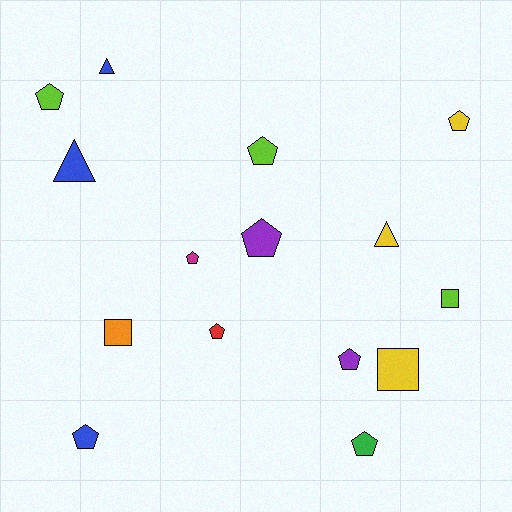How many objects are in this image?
There are 15 objects.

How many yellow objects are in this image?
There are 3 yellow objects.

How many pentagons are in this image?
There are 9 pentagons.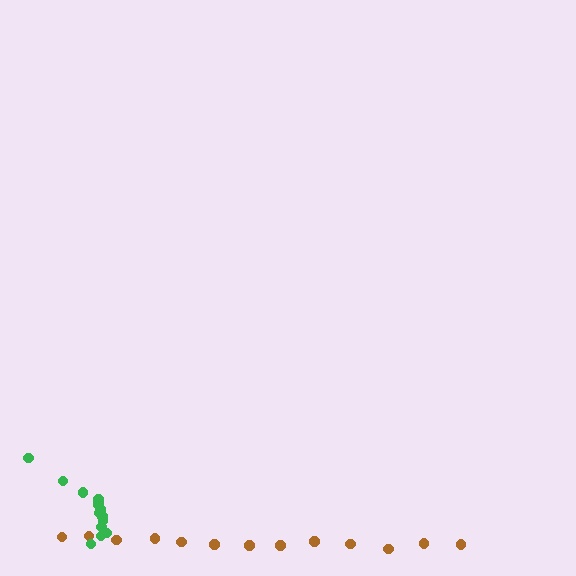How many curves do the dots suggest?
There are 2 distinct paths.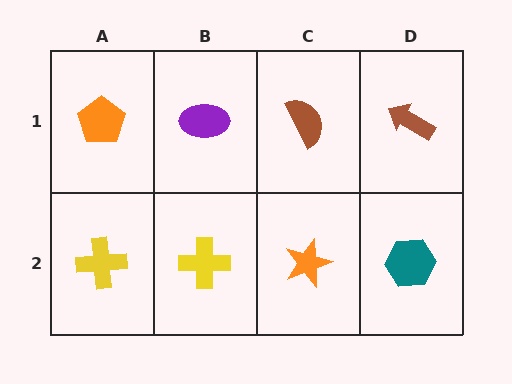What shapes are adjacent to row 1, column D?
A teal hexagon (row 2, column D), a brown semicircle (row 1, column C).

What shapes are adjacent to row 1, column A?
A yellow cross (row 2, column A), a purple ellipse (row 1, column B).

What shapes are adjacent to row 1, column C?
An orange star (row 2, column C), a purple ellipse (row 1, column B), a brown arrow (row 1, column D).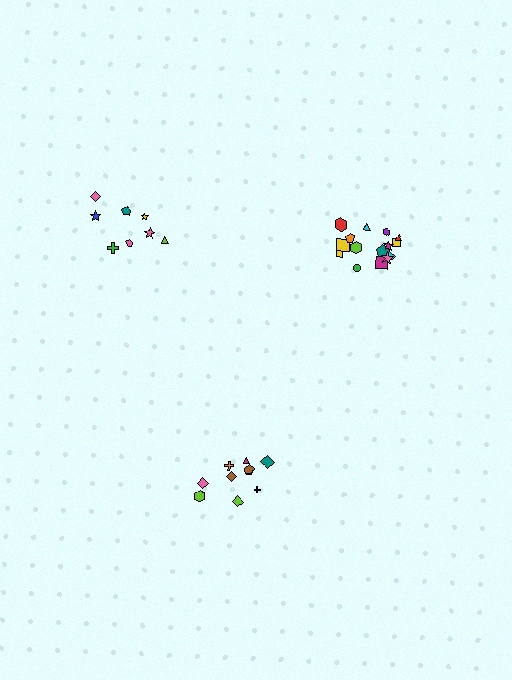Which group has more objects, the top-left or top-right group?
The top-right group.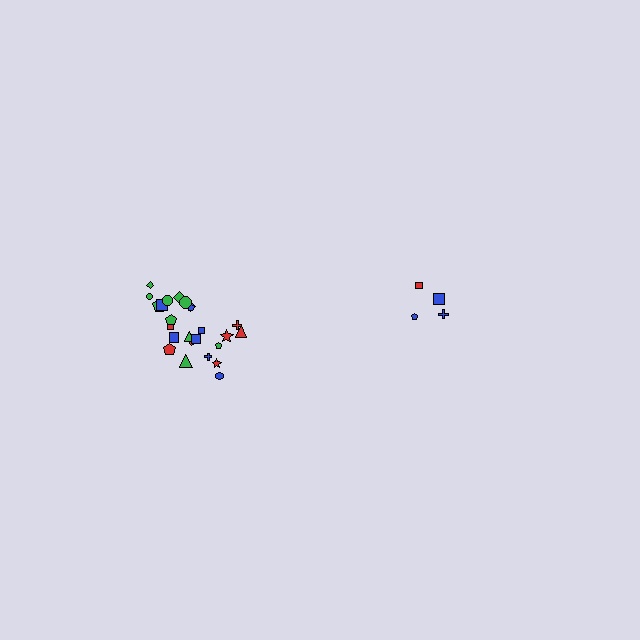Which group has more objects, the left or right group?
The left group.